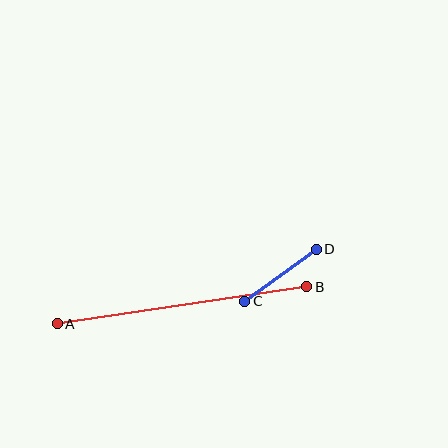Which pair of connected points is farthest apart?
Points A and B are farthest apart.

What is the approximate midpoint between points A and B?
The midpoint is at approximately (182, 305) pixels.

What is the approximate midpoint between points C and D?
The midpoint is at approximately (280, 275) pixels.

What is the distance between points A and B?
The distance is approximately 253 pixels.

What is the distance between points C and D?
The distance is approximately 88 pixels.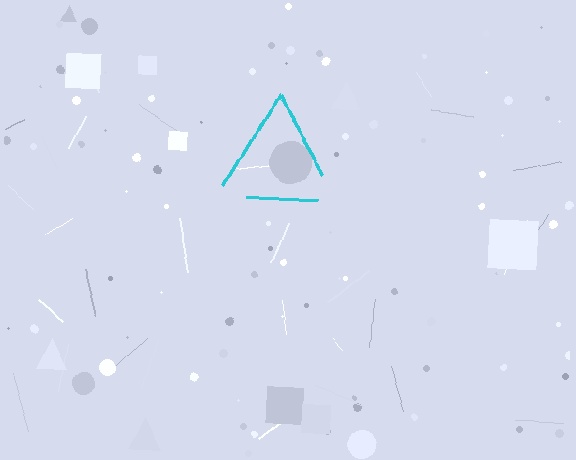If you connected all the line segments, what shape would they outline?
They would outline a triangle.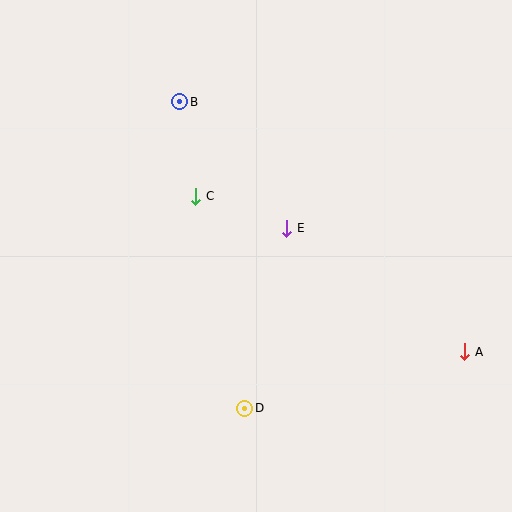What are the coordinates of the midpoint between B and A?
The midpoint between B and A is at (322, 227).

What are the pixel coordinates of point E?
Point E is at (287, 228).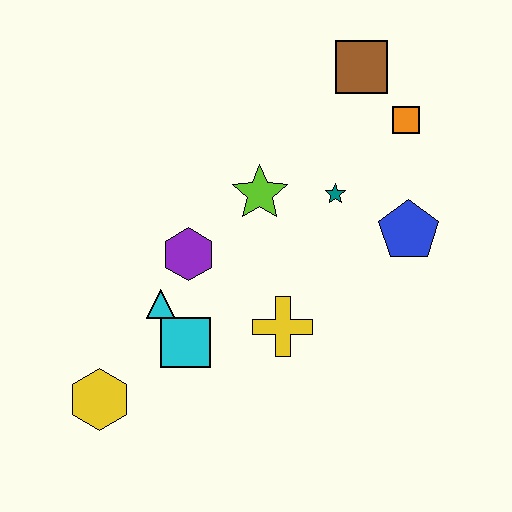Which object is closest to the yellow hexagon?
The cyan square is closest to the yellow hexagon.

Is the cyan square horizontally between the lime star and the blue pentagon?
No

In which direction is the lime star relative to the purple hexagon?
The lime star is to the right of the purple hexagon.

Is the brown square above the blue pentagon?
Yes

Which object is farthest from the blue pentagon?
The yellow hexagon is farthest from the blue pentagon.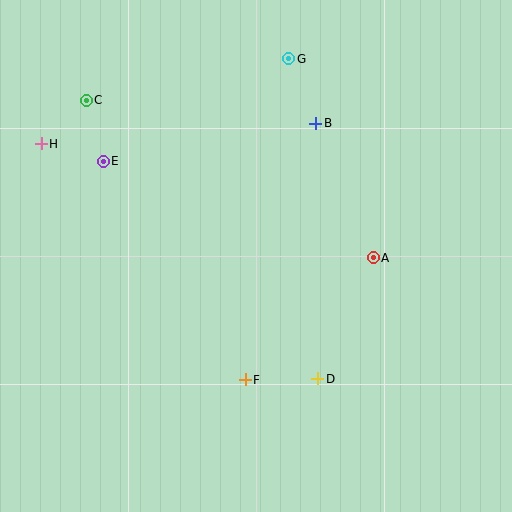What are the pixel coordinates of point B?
Point B is at (316, 123).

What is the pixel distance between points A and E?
The distance between A and E is 287 pixels.